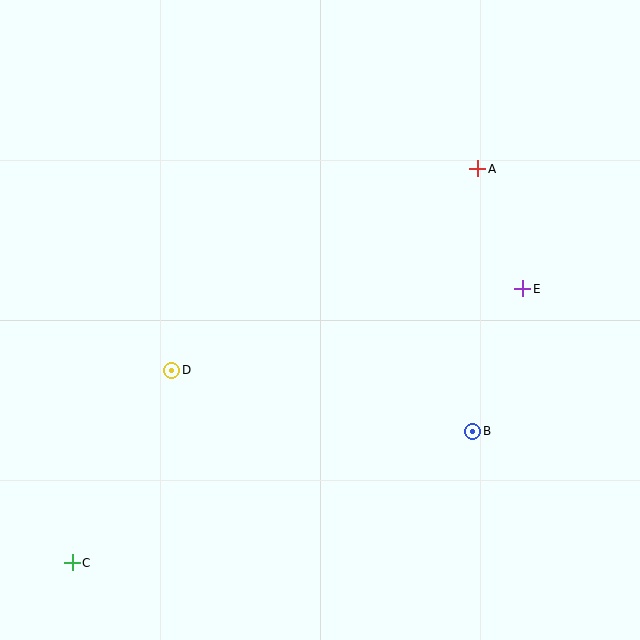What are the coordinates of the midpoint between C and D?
The midpoint between C and D is at (122, 466).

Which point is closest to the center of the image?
Point D at (172, 370) is closest to the center.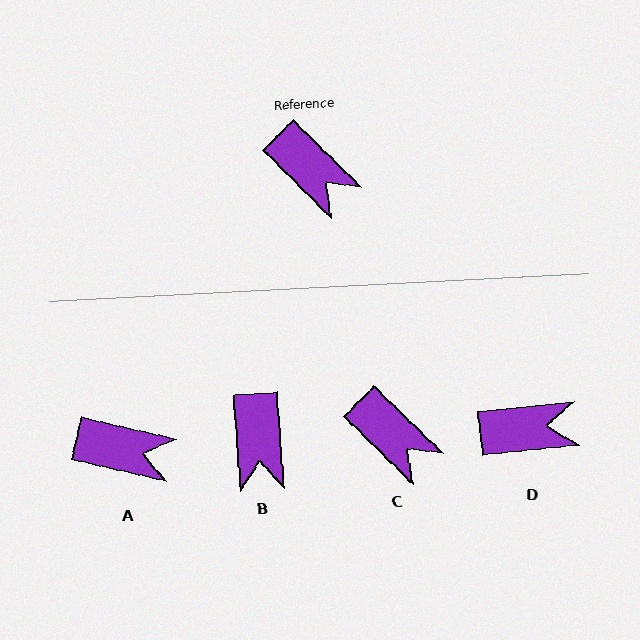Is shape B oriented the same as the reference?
No, it is off by about 41 degrees.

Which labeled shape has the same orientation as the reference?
C.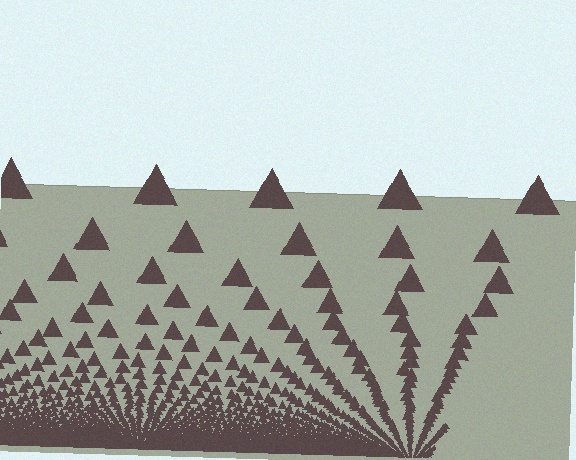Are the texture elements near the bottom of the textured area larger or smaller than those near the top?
Smaller. The gradient is inverted — elements near the bottom are smaller and denser.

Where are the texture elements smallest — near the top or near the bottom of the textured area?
Near the bottom.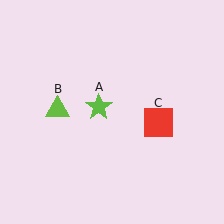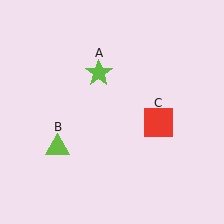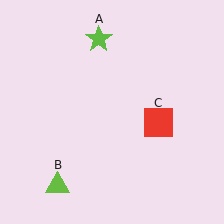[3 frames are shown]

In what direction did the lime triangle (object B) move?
The lime triangle (object B) moved down.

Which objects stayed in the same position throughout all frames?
Red square (object C) remained stationary.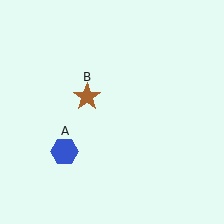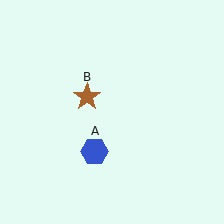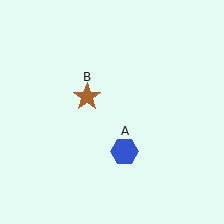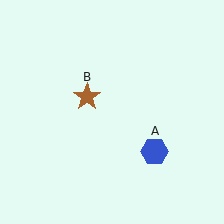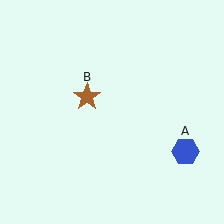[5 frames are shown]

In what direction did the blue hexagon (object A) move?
The blue hexagon (object A) moved right.